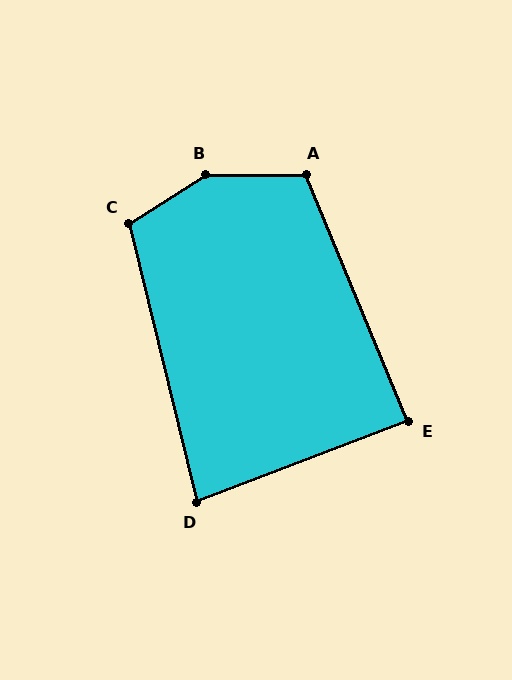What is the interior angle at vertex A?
Approximately 112 degrees (obtuse).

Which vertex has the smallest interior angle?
D, at approximately 83 degrees.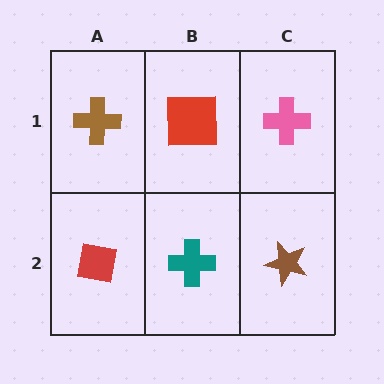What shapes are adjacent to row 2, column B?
A red square (row 1, column B), a red square (row 2, column A), a brown star (row 2, column C).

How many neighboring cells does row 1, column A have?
2.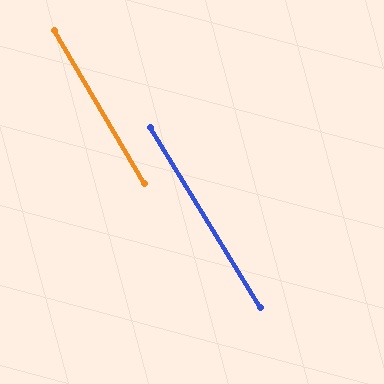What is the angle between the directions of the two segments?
Approximately 1 degree.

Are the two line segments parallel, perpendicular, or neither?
Parallel — their directions differ by only 1.1°.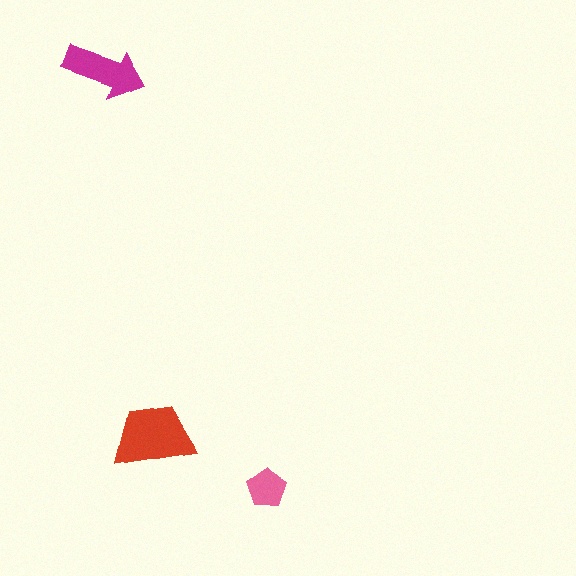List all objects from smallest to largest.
The pink pentagon, the magenta arrow, the red trapezoid.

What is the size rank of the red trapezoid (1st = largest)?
1st.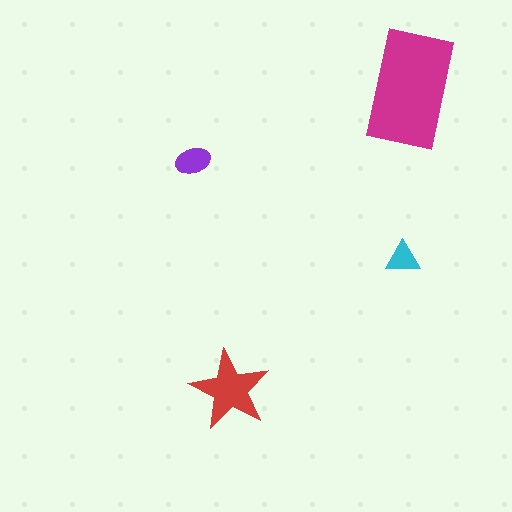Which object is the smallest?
The cyan triangle.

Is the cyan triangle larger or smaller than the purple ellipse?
Smaller.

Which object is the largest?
The magenta rectangle.